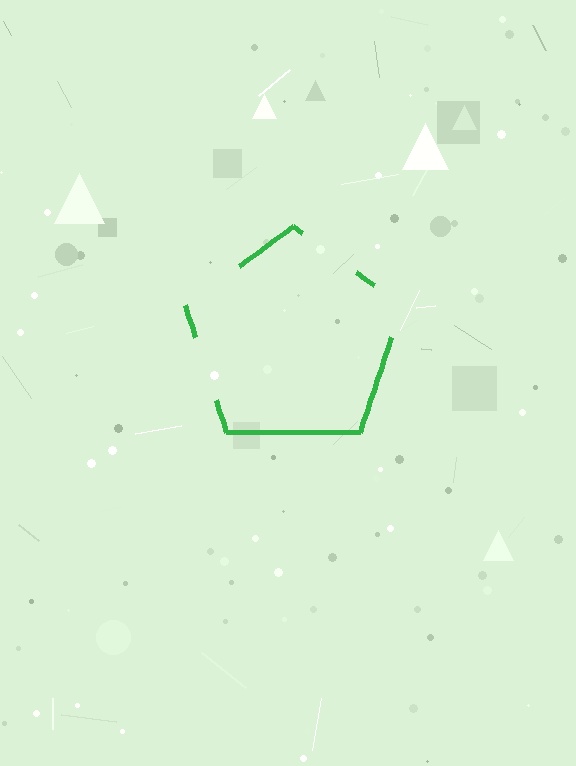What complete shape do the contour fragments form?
The contour fragments form a pentagon.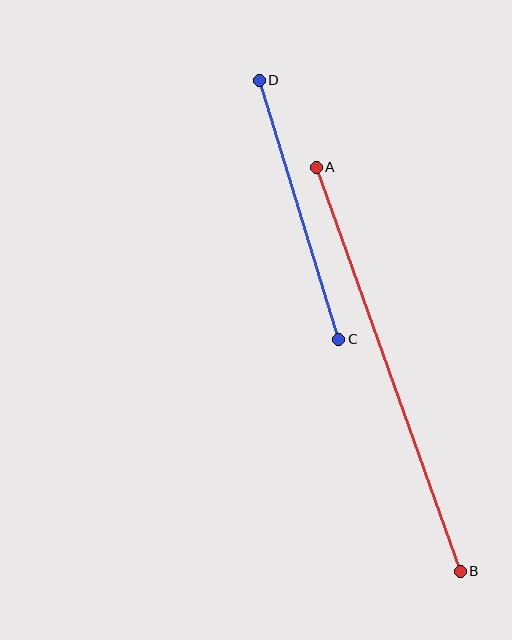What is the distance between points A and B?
The distance is approximately 429 pixels.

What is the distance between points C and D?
The distance is approximately 271 pixels.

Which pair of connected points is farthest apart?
Points A and B are farthest apart.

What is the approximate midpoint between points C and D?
The midpoint is at approximately (299, 210) pixels.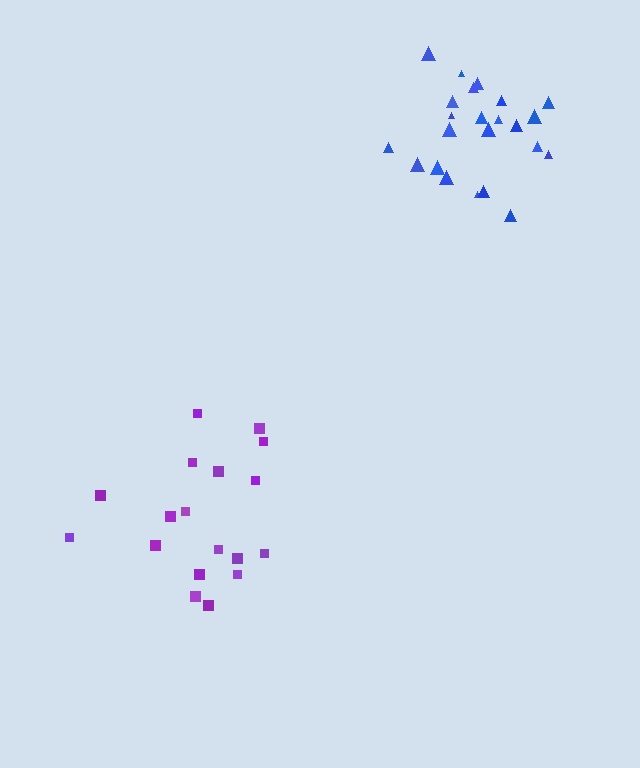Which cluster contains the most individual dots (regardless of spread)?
Blue (23).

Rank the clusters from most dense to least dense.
blue, purple.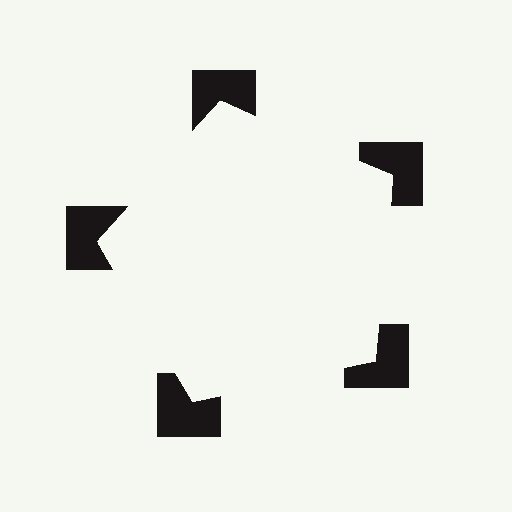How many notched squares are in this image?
There are 5 — one at each vertex of the illusory pentagon.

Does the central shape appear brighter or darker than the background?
It typically appears slightly brighter than the background, even though no actual brightness change is drawn.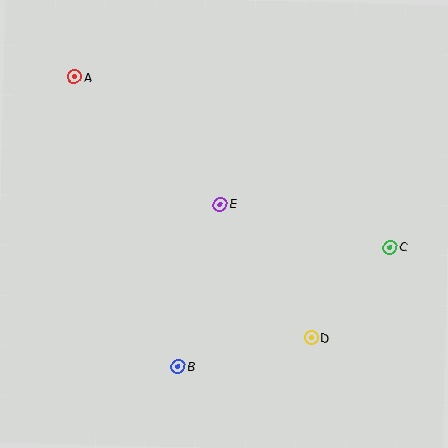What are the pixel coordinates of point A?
Point A is at (74, 77).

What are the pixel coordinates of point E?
Point E is at (220, 204).